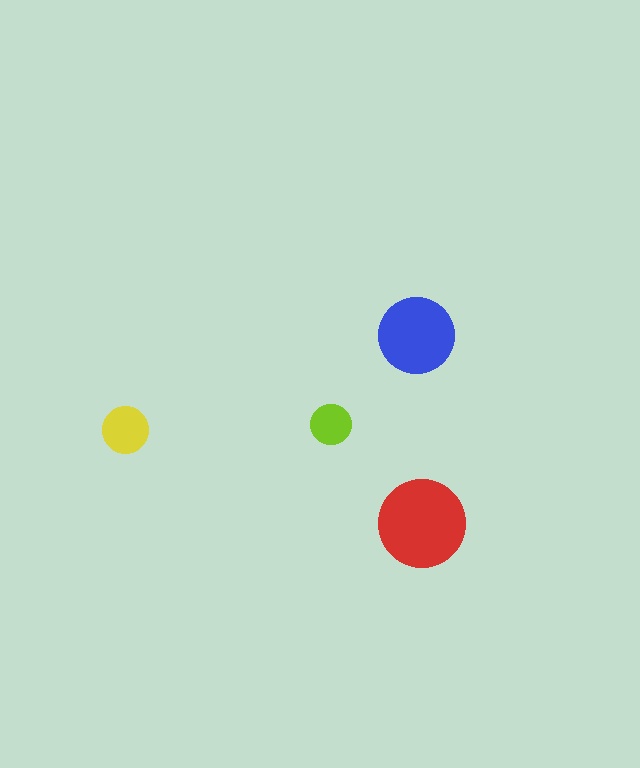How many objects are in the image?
There are 4 objects in the image.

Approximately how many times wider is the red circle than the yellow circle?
About 2 times wider.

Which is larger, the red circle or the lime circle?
The red one.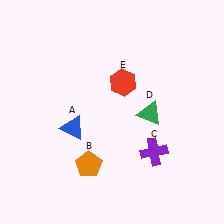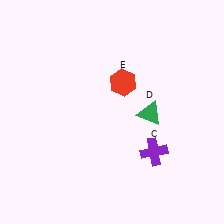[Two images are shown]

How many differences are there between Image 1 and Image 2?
There are 2 differences between the two images.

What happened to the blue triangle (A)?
The blue triangle (A) was removed in Image 2. It was in the bottom-left area of Image 1.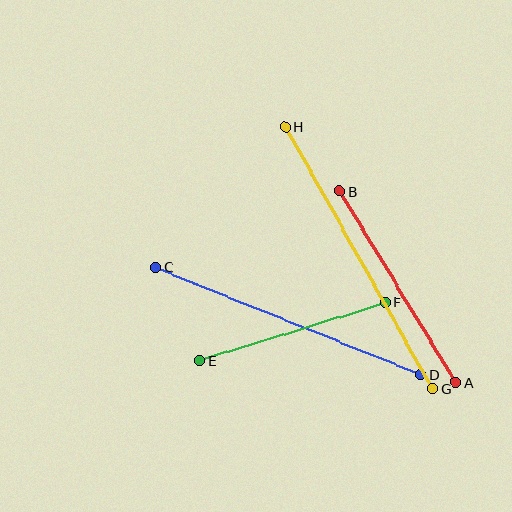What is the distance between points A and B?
The distance is approximately 223 pixels.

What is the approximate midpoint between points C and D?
The midpoint is at approximately (288, 321) pixels.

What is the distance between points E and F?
The distance is approximately 194 pixels.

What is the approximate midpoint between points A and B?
The midpoint is at approximately (398, 287) pixels.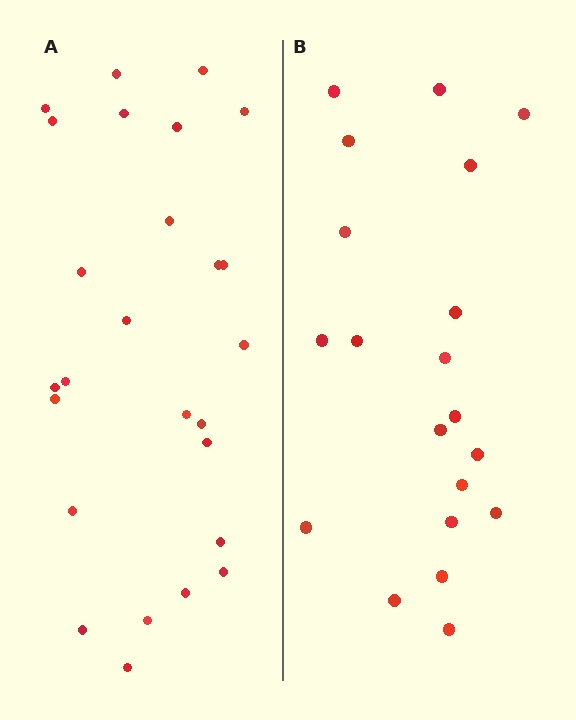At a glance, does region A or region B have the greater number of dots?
Region A (the left region) has more dots.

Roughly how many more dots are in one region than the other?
Region A has about 6 more dots than region B.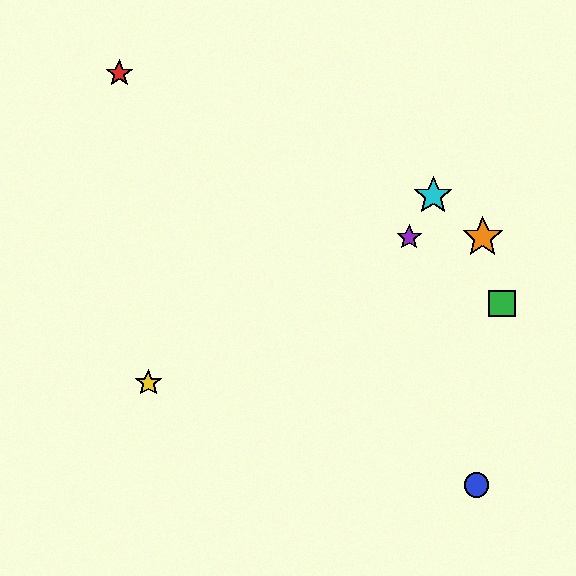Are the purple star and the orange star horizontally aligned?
Yes, both are at y≈237.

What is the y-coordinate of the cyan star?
The cyan star is at y≈196.